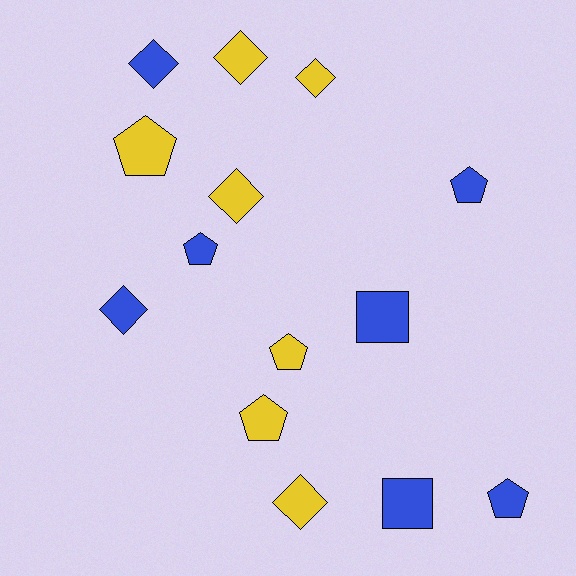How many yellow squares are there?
There are no yellow squares.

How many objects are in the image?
There are 14 objects.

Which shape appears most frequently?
Pentagon, with 6 objects.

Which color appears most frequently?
Yellow, with 7 objects.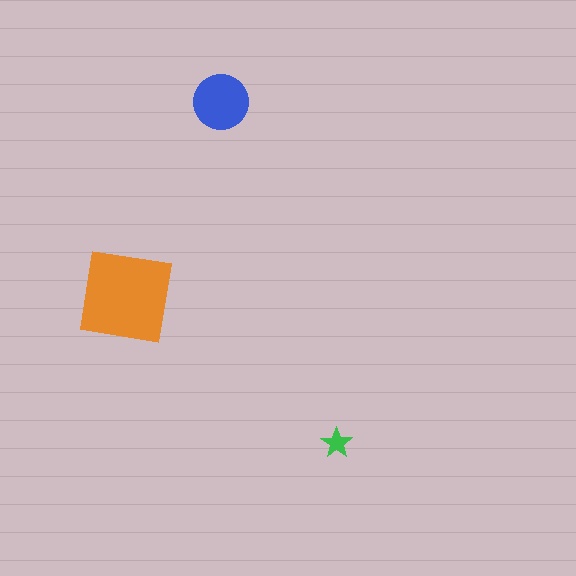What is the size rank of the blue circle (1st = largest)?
2nd.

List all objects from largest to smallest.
The orange square, the blue circle, the green star.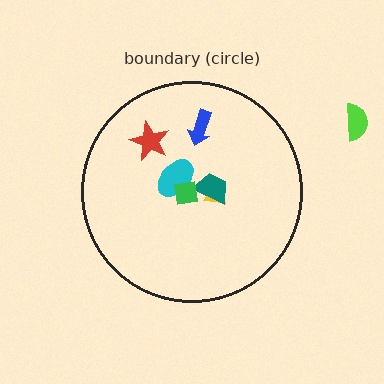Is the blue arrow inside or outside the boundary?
Inside.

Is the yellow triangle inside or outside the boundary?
Inside.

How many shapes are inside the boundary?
6 inside, 1 outside.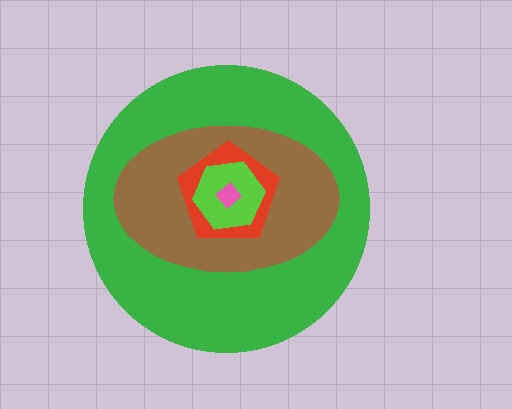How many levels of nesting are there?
5.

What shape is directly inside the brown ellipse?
The red pentagon.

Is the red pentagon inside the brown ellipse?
Yes.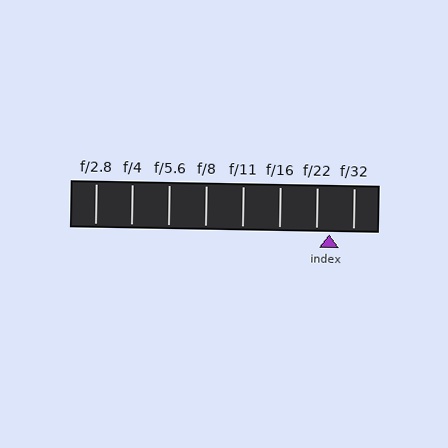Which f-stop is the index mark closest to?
The index mark is closest to f/22.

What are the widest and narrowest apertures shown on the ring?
The widest aperture shown is f/2.8 and the narrowest is f/32.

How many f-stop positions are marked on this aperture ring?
There are 8 f-stop positions marked.